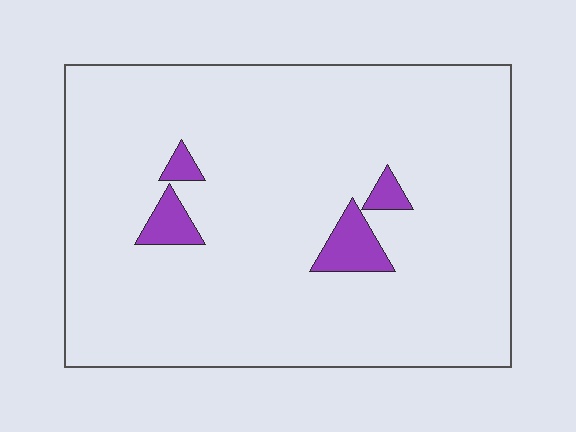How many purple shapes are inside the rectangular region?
4.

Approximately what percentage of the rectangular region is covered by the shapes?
Approximately 5%.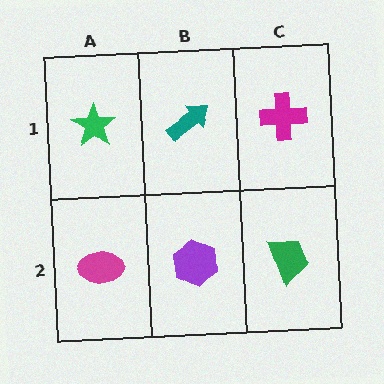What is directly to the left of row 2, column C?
A purple hexagon.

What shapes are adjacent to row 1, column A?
A magenta ellipse (row 2, column A), a teal arrow (row 1, column B).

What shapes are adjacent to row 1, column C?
A green trapezoid (row 2, column C), a teal arrow (row 1, column B).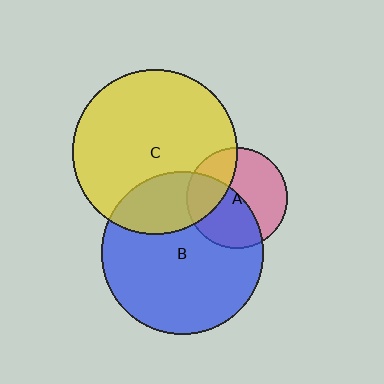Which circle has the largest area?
Circle C (yellow).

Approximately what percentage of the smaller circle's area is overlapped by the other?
Approximately 30%.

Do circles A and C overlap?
Yes.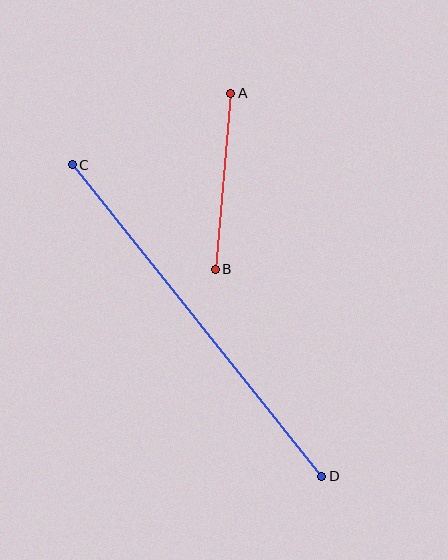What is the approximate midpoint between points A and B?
The midpoint is at approximately (223, 181) pixels.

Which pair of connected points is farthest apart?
Points C and D are farthest apart.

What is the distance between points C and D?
The distance is approximately 399 pixels.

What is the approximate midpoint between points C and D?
The midpoint is at approximately (197, 321) pixels.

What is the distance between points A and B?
The distance is approximately 176 pixels.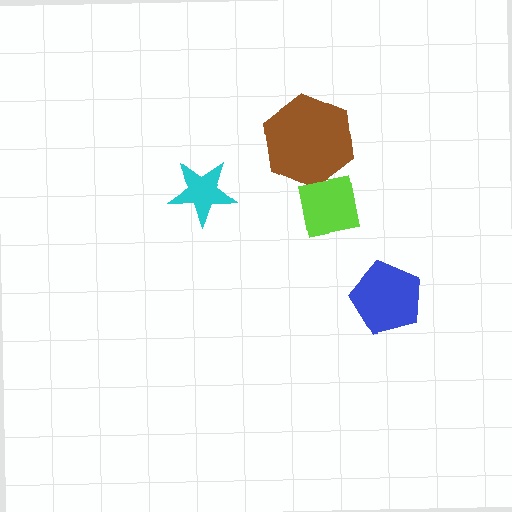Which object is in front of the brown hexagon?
The lime square is in front of the brown hexagon.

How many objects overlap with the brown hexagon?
1 object overlaps with the brown hexagon.